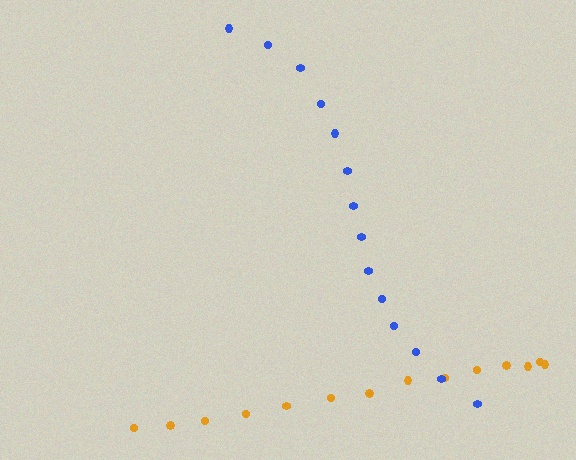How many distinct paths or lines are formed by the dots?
There are 2 distinct paths.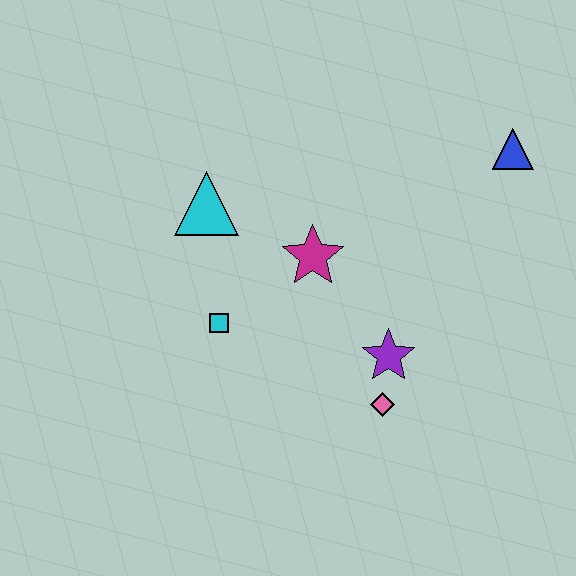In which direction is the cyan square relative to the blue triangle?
The cyan square is to the left of the blue triangle.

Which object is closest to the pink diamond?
The purple star is closest to the pink diamond.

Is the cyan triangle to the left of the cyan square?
Yes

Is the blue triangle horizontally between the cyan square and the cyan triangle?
No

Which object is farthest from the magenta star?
The blue triangle is farthest from the magenta star.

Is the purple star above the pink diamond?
Yes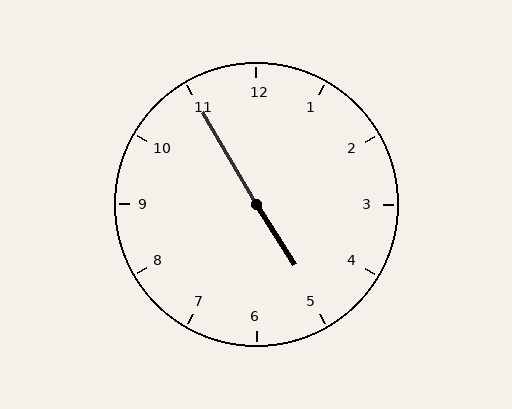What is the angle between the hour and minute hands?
Approximately 178 degrees.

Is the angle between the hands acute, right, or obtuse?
It is obtuse.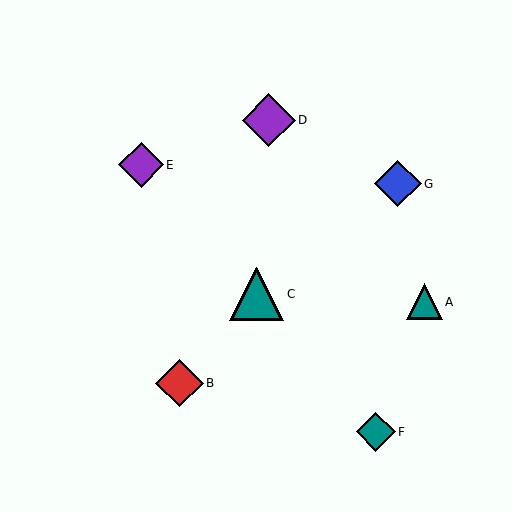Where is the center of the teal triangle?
The center of the teal triangle is at (424, 302).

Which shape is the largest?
The teal triangle (labeled C) is the largest.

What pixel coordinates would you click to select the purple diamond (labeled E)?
Click at (141, 165) to select the purple diamond E.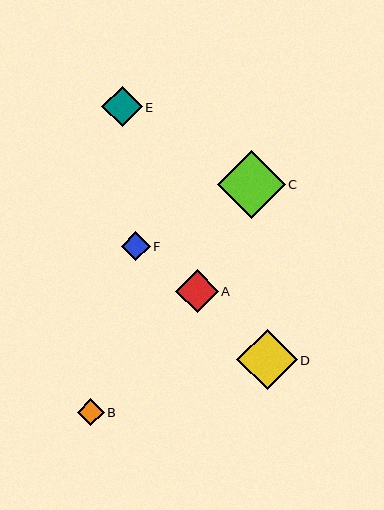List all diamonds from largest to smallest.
From largest to smallest: C, D, A, E, F, B.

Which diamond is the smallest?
Diamond B is the smallest with a size of approximately 27 pixels.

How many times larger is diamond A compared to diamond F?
Diamond A is approximately 1.5 times the size of diamond F.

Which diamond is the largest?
Diamond C is the largest with a size of approximately 68 pixels.